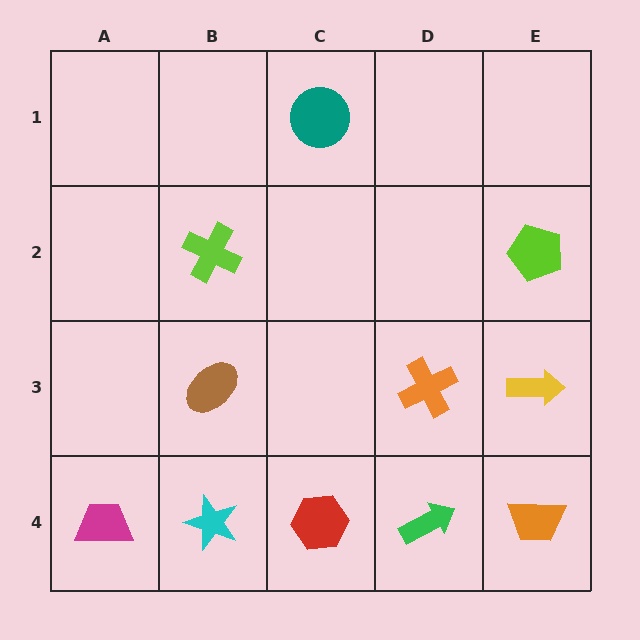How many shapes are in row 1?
1 shape.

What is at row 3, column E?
A yellow arrow.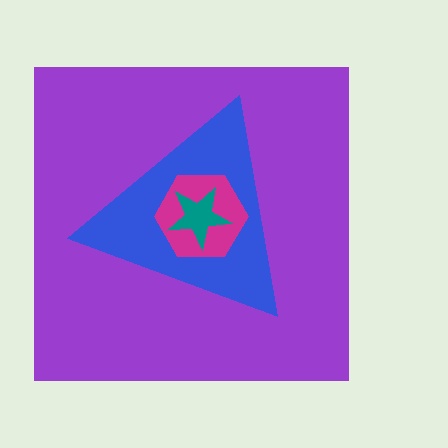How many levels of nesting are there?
4.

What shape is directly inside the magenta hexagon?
The teal star.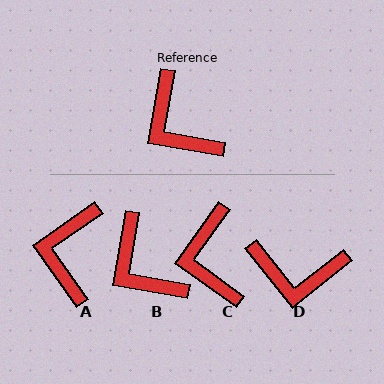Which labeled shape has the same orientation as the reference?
B.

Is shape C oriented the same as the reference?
No, it is off by about 26 degrees.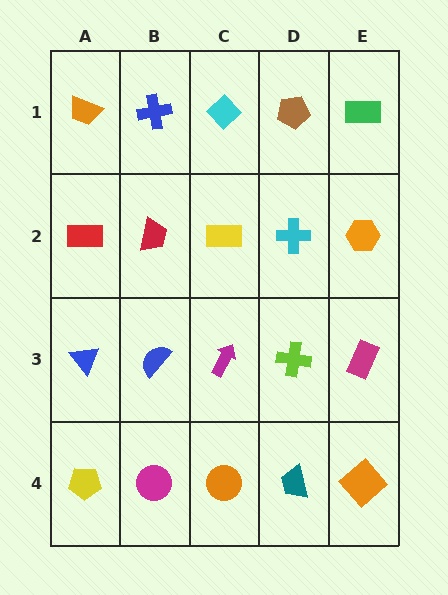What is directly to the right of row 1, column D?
A green rectangle.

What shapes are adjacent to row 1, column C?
A yellow rectangle (row 2, column C), a blue cross (row 1, column B), a brown pentagon (row 1, column D).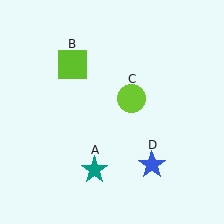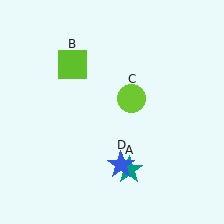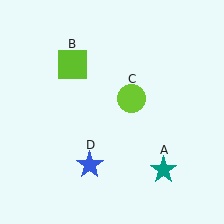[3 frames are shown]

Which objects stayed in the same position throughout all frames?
Lime square (object B) and lime circle (object C) remained stationary.